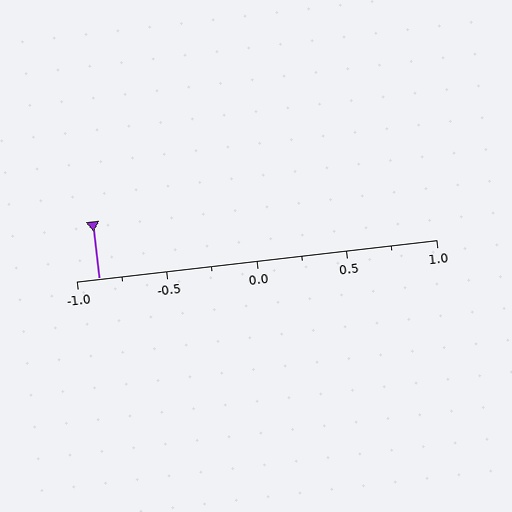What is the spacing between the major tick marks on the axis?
The major ticks are spaced 0.5 apart.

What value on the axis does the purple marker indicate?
The marker indicates approximately -0.88.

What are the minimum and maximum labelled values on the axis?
The axis runs from -1.0 to 1.0.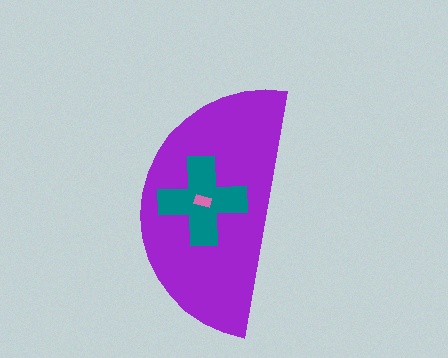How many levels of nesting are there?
3.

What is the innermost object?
The pink rectangle.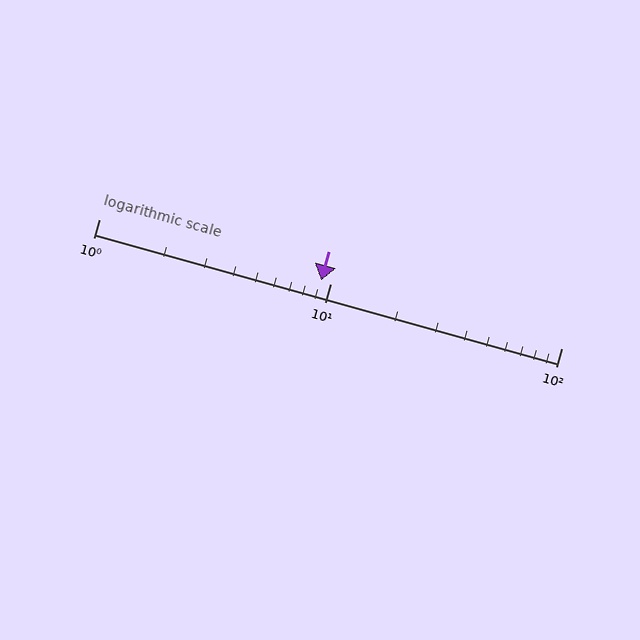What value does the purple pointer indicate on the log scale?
The pointer indicates approximately 9.1.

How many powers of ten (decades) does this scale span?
The scale spans 2 decades, from 1 to 100.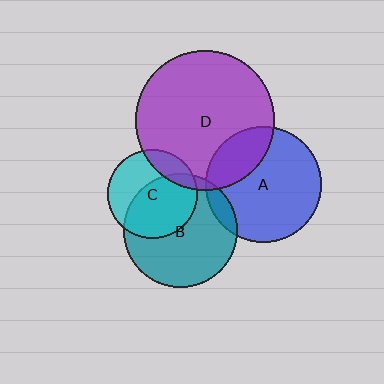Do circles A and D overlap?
Yes.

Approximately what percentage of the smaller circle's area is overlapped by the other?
Approximately 25%.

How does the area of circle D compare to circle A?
Approximately 1.5 times.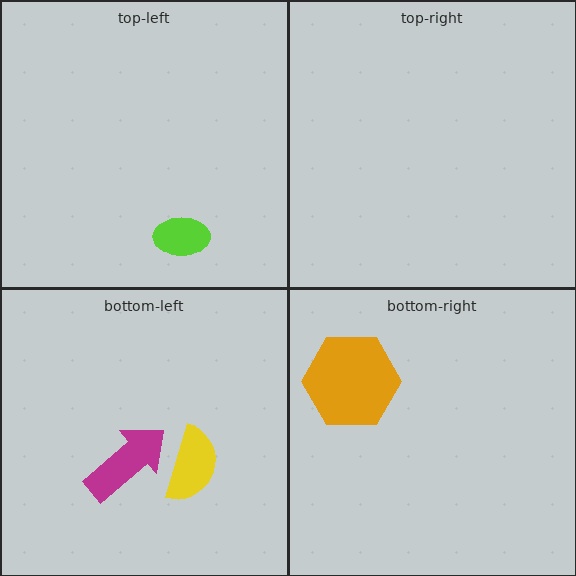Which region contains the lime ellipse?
The top-left region.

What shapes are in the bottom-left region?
The yellow semicircle, the magenta arrow.